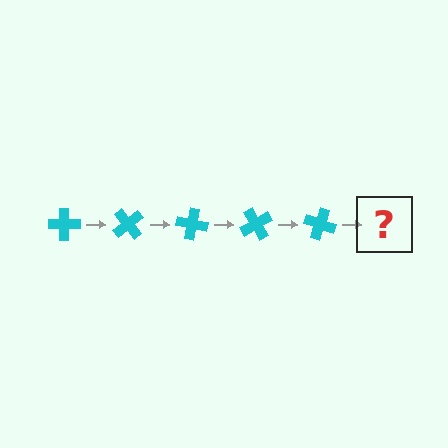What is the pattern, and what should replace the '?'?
The pattern is that the cross rotates 50 degrees each step. The '?' should be a cyan cross rotated 250 degrees.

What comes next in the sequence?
The next element should be a cyan cross rotated 250 degrees.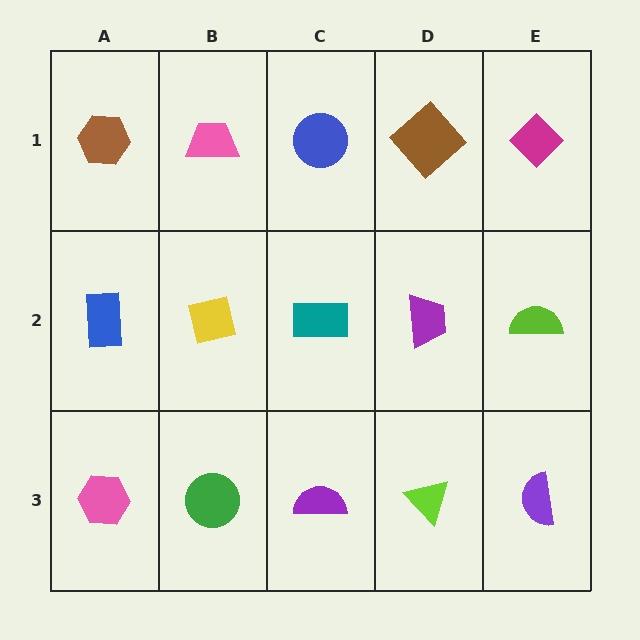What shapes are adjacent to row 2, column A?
A brown hexagon (row 1, column A), a pink hexagon (row 3, column A), a yellow square (row 2, column B).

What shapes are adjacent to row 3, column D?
A purple trapezoid (row 2, column D), a purple semicircle (row 3, column C), a purple semicircle (row 3, column E).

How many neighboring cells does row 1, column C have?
3.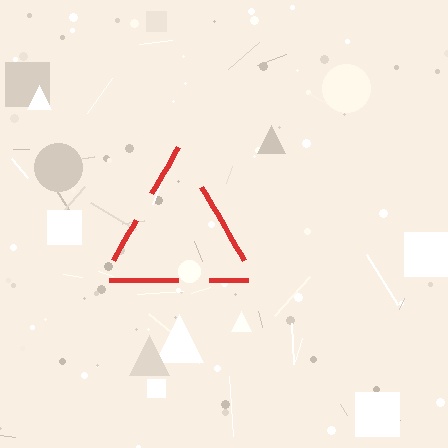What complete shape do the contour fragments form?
The contour fragments form a triangle.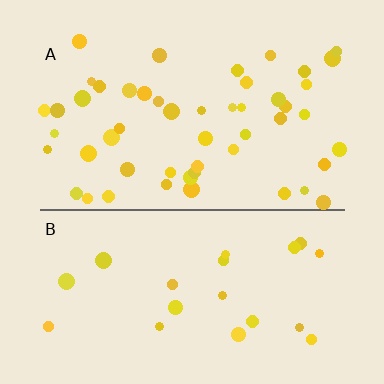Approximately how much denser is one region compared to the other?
Approximately 2.3× — region A over region B.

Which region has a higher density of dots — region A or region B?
A (the top).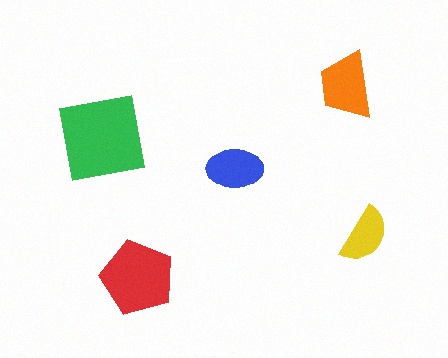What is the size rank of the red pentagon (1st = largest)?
2nd.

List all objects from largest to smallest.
The green square, the red pentagon, the orange trapezoid, the blue ellipse, the yellow semicircle.